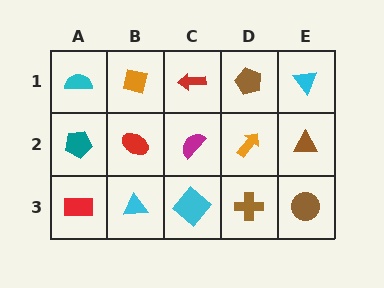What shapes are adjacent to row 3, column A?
A teal pentagon (row 2, column A), a cyan triangle (row 3, column B).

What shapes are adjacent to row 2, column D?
A brown pentagon (row 1, column D), a brown cross (row 3, column D), a magenta semicircle (row 2, column C), a brown triangle (row 2, column E).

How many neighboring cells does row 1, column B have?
3.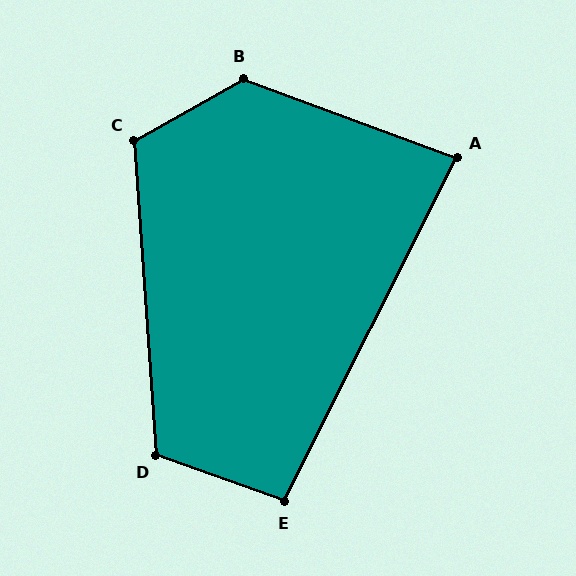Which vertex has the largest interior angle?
B, at approximately 131 degrees.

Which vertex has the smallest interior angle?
A, at approximately 84 degrees.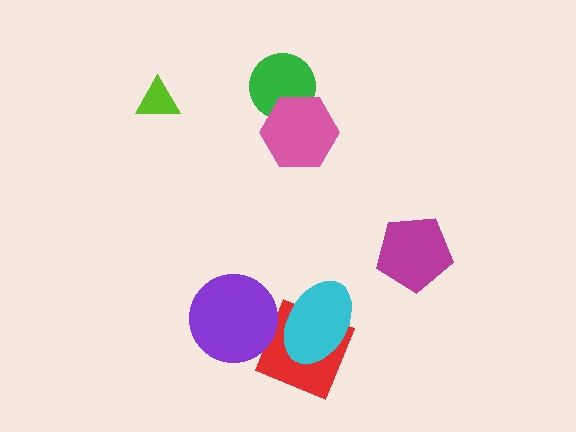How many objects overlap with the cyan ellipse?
1 object overlaps with the cyan ellipse.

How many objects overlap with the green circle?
1 object overlaps with the green circle.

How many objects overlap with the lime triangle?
0 objects overlap with the lime triangle.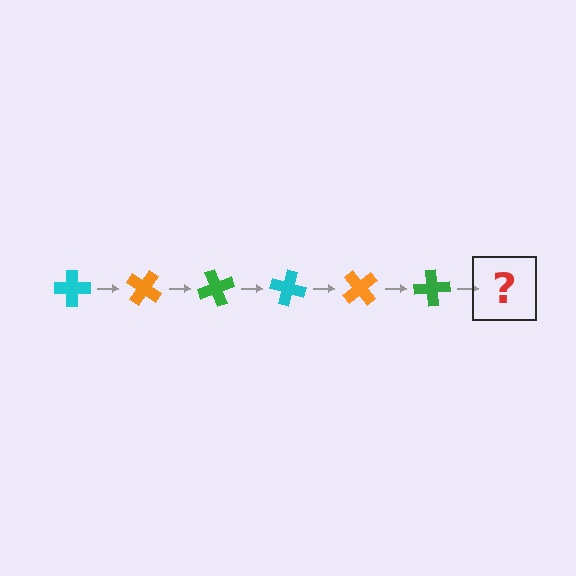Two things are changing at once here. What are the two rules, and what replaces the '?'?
The two rules are that it rotates 35 degrees each step and the color cycles through cyan, orange, and green. The '?' should be a cyan cross, rotated 210 degrees from the start.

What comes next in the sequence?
The next element should be a cyan cross, rotated 210 degrees from the start.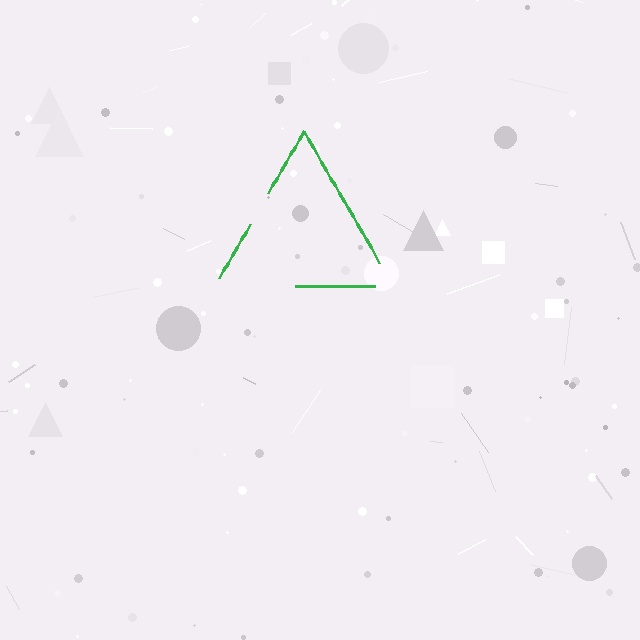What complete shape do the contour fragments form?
The contour fragments form a triangle.